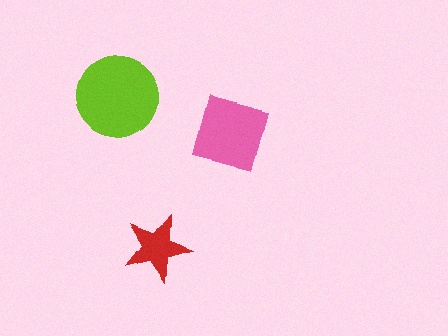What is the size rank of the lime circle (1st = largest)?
1st.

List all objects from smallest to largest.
The red star, the pink square, the lime circle.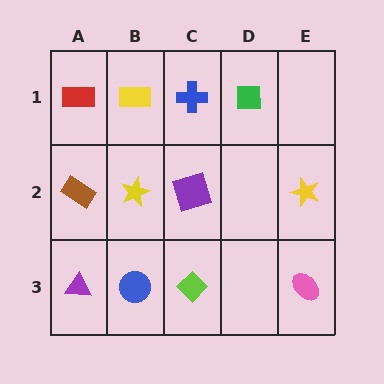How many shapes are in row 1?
4 shapes.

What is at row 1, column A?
A red rectangle.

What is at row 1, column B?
A yellow rectangle.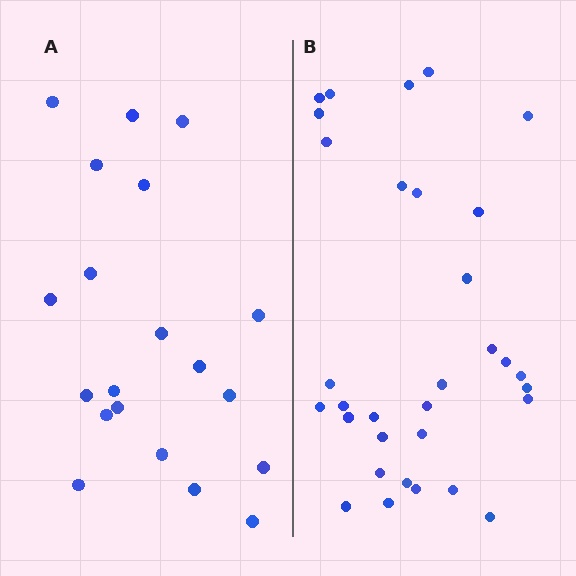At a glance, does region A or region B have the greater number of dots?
Region B (the right region) has more dots.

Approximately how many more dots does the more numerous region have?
Region B has roughly 12 or so more dots than region A.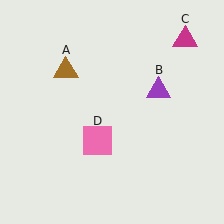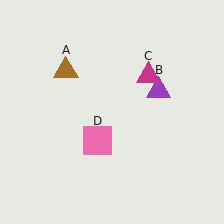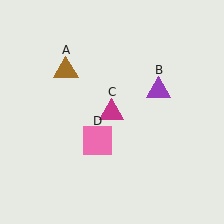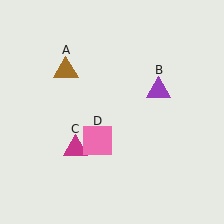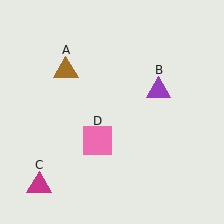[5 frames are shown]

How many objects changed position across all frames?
1 object changed position: magenta triangle (object C).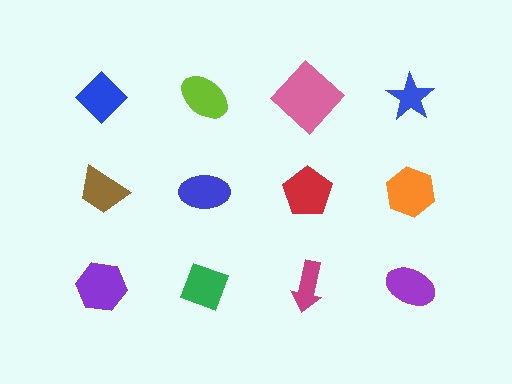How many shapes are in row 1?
4 shapes.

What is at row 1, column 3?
A pink diamond.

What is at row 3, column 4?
A purple ellipse.